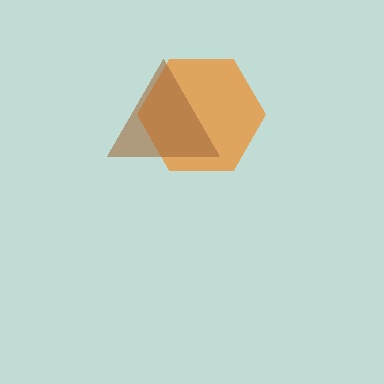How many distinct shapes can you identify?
There are 2 distinct shapes: an orange hexagon, a brown triangle.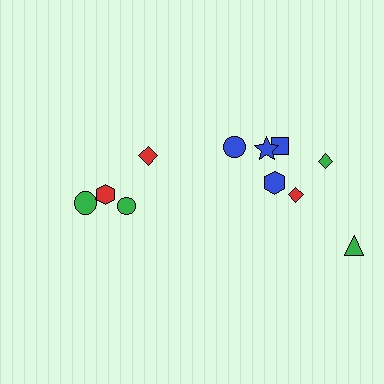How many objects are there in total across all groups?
There are 11 objects.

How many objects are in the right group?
There are 7 objects.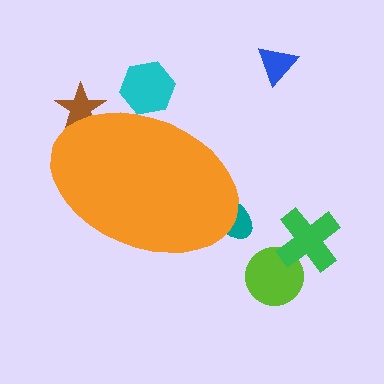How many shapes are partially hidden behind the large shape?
3 shapes are partially hidden.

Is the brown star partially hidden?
Yes, the brown star is partially hidden behind the orange ellipse.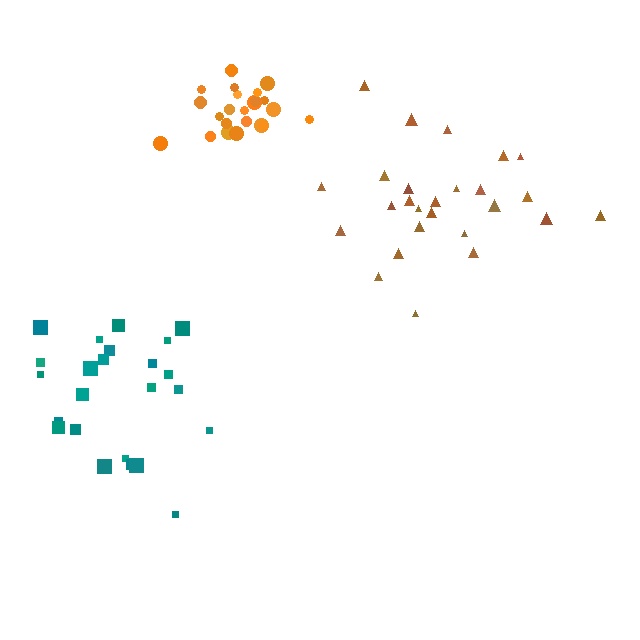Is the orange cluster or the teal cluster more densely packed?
Orange.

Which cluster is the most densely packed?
Orange.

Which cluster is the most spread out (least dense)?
Brown.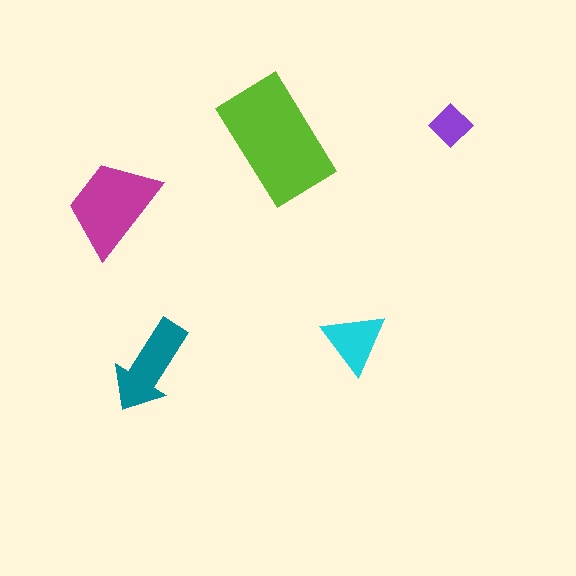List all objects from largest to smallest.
The lime rectangle, the magenta trapezoid, the teal arrow, the cyan triangle, the purple diamond.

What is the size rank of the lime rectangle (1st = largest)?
1st.